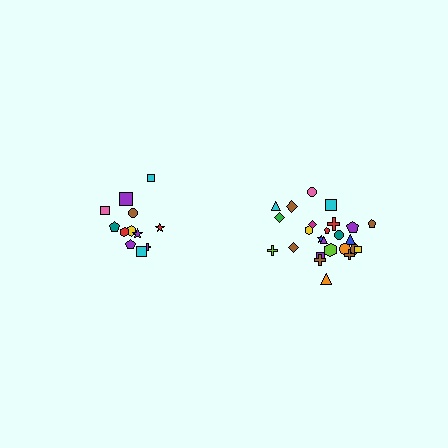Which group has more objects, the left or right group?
The right group.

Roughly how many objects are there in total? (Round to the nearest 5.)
Roughly 35 objects in total.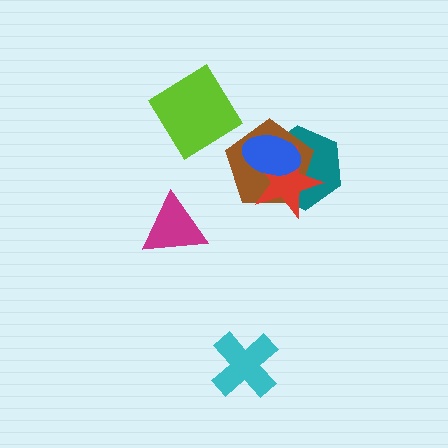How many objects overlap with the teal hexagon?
3 objects overlap with the teal hexagon.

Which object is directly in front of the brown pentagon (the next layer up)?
The red star is directly in front of the brown pentagon.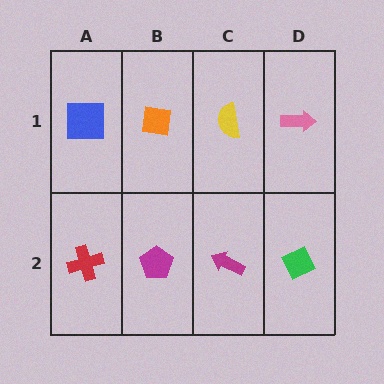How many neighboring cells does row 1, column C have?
3.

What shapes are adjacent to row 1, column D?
A green diamond (row 2, column D), a yellow semicircle (row 1, column C).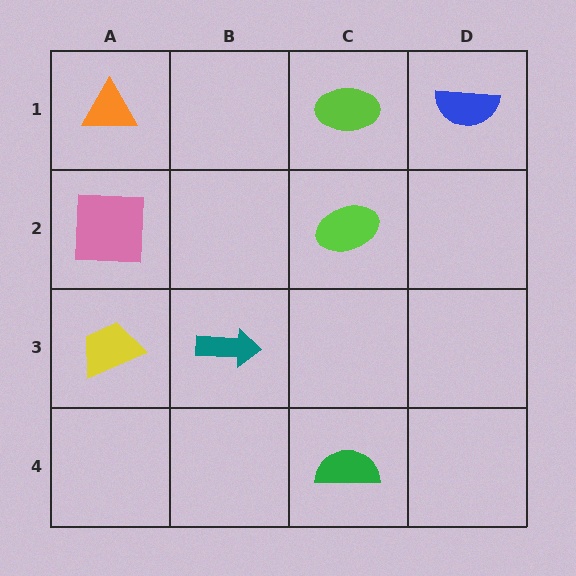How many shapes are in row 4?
1 shape.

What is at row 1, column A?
An orange triangle.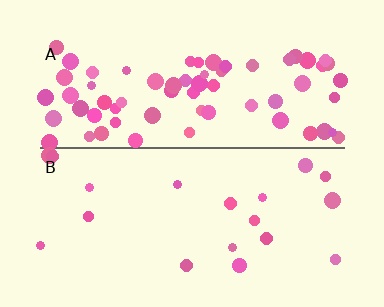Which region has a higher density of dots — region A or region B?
A (the top).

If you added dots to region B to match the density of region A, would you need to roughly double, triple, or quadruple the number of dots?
Approximately quadruple.